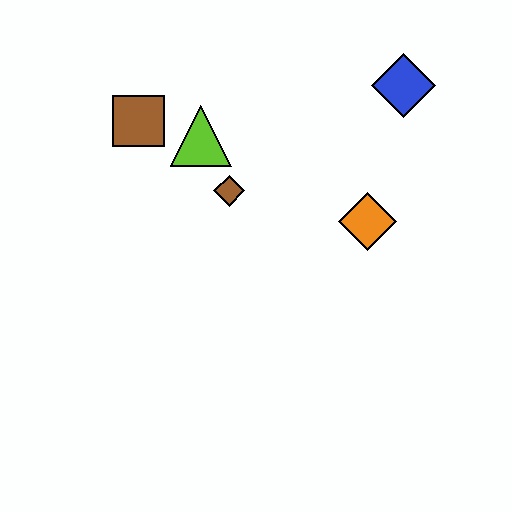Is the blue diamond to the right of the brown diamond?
Yes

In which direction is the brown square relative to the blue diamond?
The brown square is to the left of the blue diamond.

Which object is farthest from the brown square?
The blue diamond is farthest from the brown square.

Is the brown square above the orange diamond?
Yes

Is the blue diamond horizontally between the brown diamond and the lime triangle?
No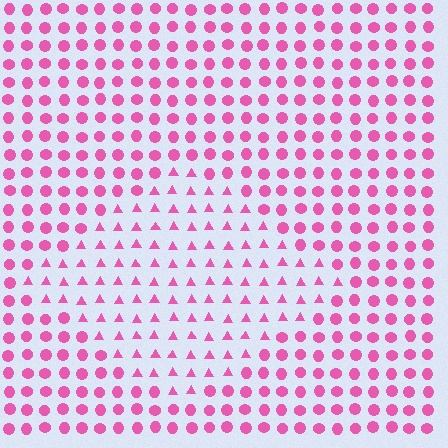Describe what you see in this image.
The image is filled with small pink elements arranged in a uniform grid. A diamond-shaped region contains triangles, while the surrounding area contains circles. The boundary is defined purely by the change in element shape.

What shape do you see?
I see a diamond.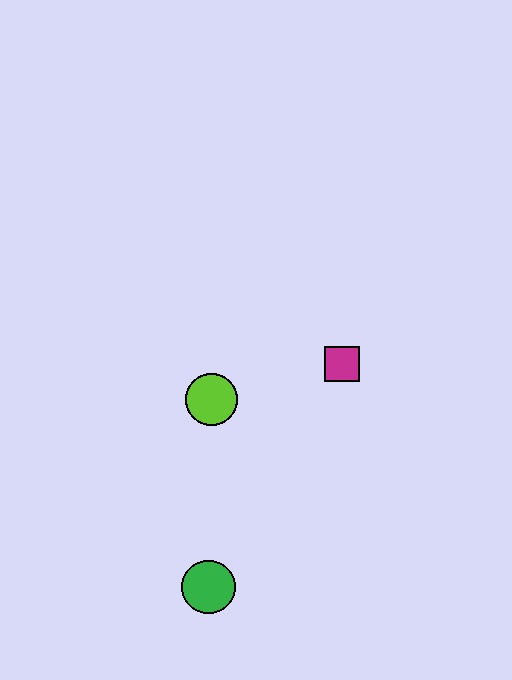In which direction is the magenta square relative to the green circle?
The magenta square is above the green circle.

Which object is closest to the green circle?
The lime circle is closest to the green circle.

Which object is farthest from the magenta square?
The green circle is farthest from the magenta square.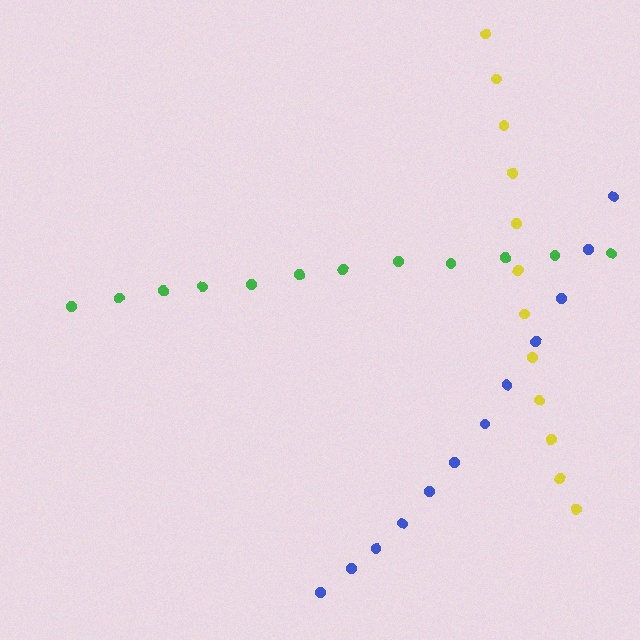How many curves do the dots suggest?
There are 3 distinct paths.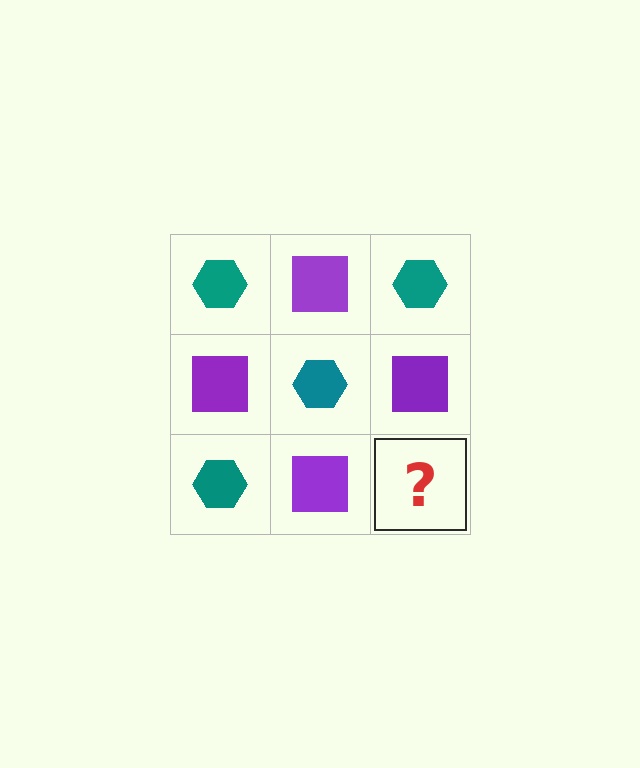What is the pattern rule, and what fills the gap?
The rule is that it alternates teal hexagon and purple square in a checkerboard pattern. The gap should be filled with a teal hexagon.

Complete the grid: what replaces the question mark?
The question mark should be replaced with a teal hexagon.